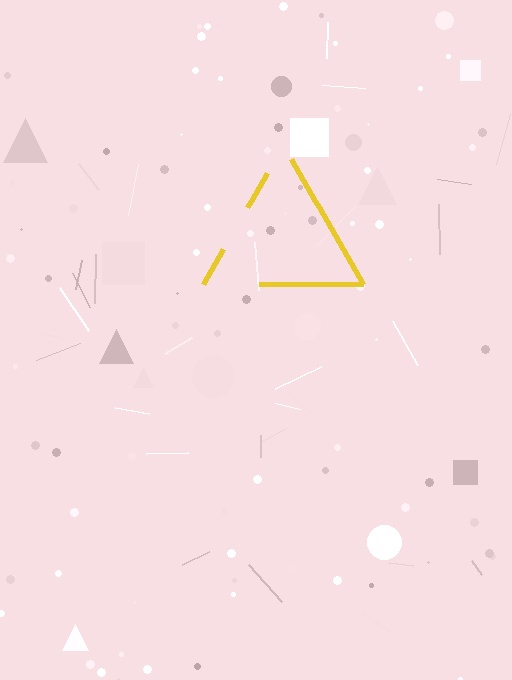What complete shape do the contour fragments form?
The contour fragments form a triangle.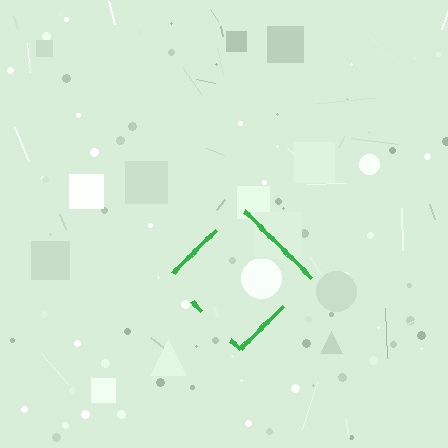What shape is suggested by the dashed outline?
The dashed outline suggests a diamond.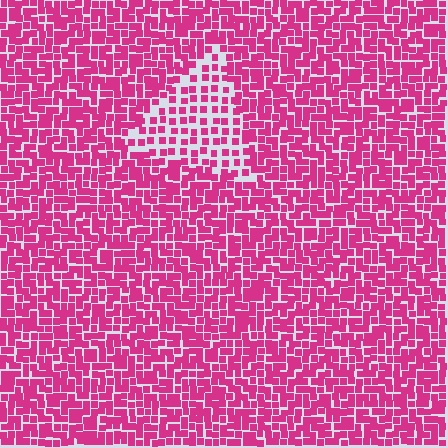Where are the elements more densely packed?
The elements are more densely packed outside the triangle boundary.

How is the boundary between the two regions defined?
The boundary is defined by a change in element density (approximately 1.9x ratio). All elements are the same color, size, and shape.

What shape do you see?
I see a triangle.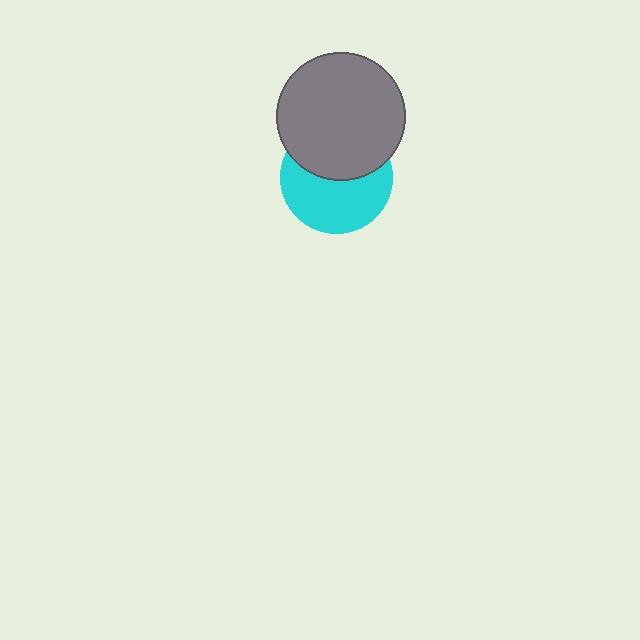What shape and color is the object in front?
The object in front is a gray circle.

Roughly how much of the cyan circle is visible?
About half of it is visible (roughly 56%).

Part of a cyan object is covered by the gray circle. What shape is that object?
It is a circle.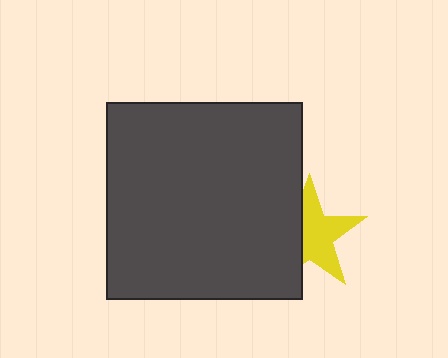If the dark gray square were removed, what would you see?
You would see the complete yellow star.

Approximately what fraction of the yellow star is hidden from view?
Roughly 40% of the yellow star is hidden behind the dark gray square.